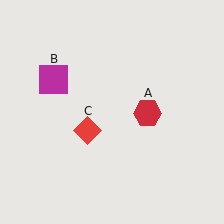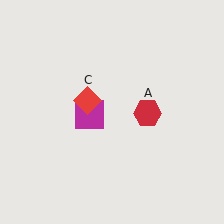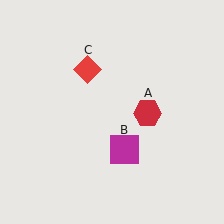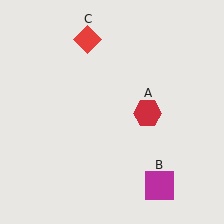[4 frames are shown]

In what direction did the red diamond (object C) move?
The red diamond (object C) moved up.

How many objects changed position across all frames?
2 objects changed position: magenta square (object B), red diamond (object C).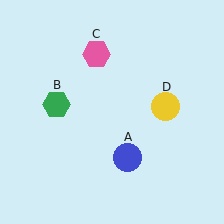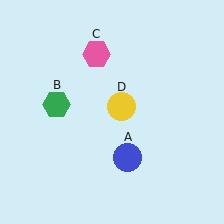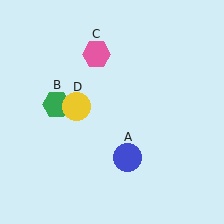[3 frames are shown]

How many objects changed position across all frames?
1 object changed position: yellow circle (object D).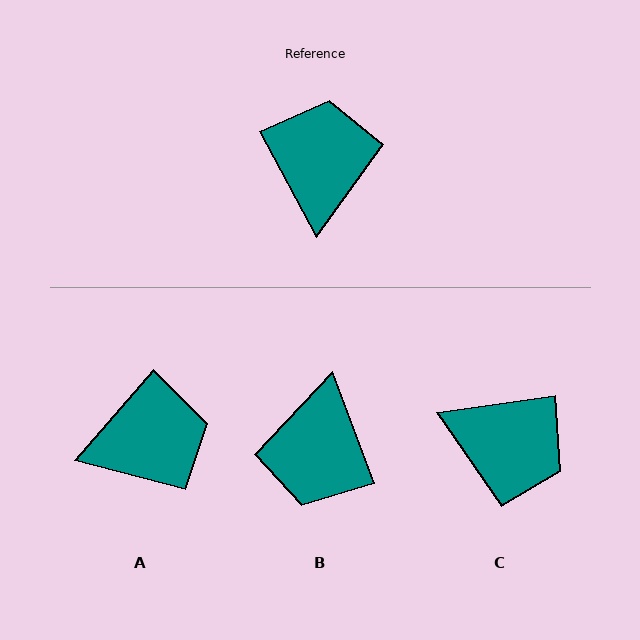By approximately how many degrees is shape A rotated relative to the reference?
Approximately 69 degrees clockwise.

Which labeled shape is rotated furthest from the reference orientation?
B, about 172 degrees away.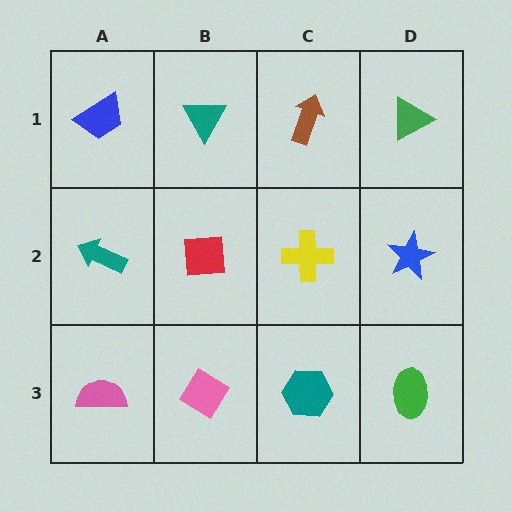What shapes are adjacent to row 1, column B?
A red square (row 2, column B), a blue trapezoid (row 1, column A), a brown arrow (row 1, column C).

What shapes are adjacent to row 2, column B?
A teal triangle (row 1, column B), a pink diamond (row 3, column B), a teal arrow (row 2, column A), a yellow cross (row 2, column C).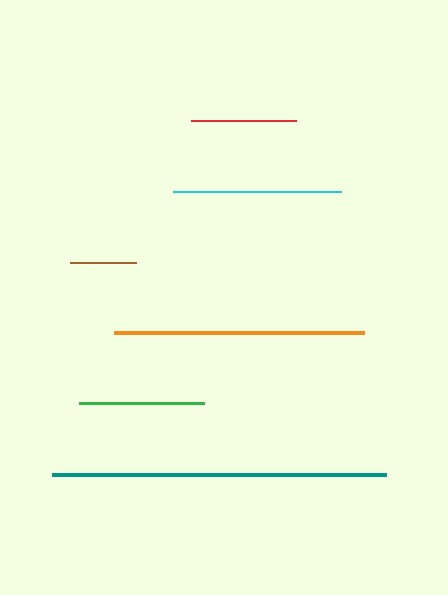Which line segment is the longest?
The teal line is the longest at approximately 334 pixels.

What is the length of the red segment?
The red segment is approximately 105 pixels long.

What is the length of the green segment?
The green segment is approximately 124 pixels long.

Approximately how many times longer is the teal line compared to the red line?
The teal line is approximately 3.2 times the length of the red line.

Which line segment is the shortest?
The brown line is the shortest at approximately 66 pixels.